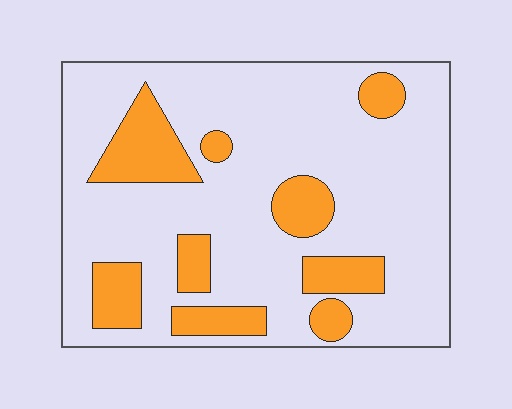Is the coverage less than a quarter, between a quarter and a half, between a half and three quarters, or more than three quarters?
Less than a quarter.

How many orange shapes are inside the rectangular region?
9.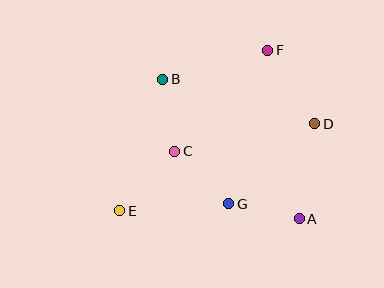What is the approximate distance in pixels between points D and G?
The distance between D and G is approximately 117 pixels.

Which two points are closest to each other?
Points A and G are closest to each other.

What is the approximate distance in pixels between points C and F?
The distance between C and F is approximately 137 pixels.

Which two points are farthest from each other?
Points E and F are farthest from each other.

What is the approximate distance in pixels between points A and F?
The distance between A and F is approximately 172 pixels.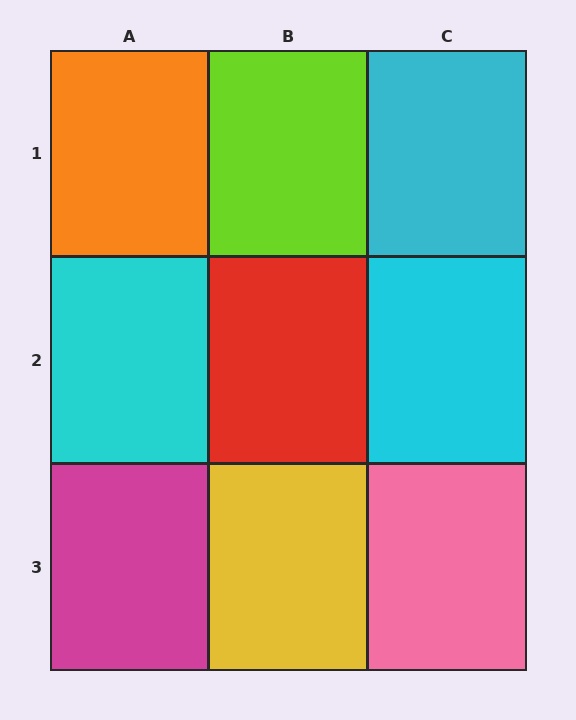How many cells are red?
1 cell is red.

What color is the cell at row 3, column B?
Yellow.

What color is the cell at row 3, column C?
Pink.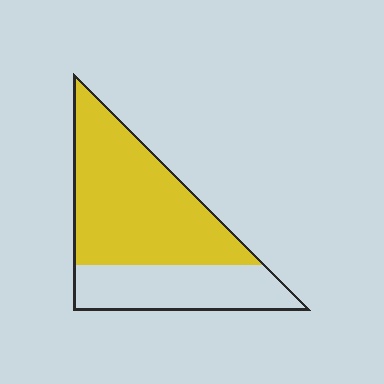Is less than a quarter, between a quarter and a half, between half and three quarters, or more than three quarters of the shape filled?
Between half and three quarters.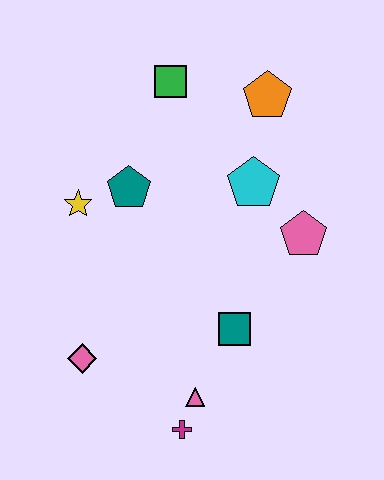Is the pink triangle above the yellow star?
No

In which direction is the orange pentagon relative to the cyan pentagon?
The orange pentagon is above the cyan pentagon.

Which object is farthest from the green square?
The magenta cross is farthest from the green square.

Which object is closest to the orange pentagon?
The cyan pentagon is closest to the orange pentagon.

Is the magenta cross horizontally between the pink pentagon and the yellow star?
Yes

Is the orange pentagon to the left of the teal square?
No